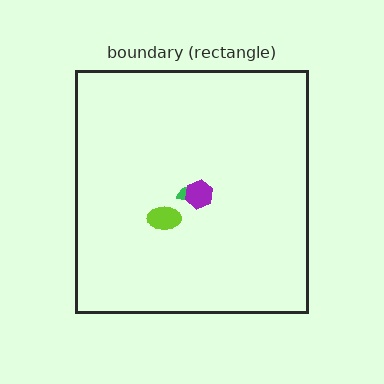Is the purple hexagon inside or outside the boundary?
Inside.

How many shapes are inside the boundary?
3 inside, 0 outside.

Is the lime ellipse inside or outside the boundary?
Inside.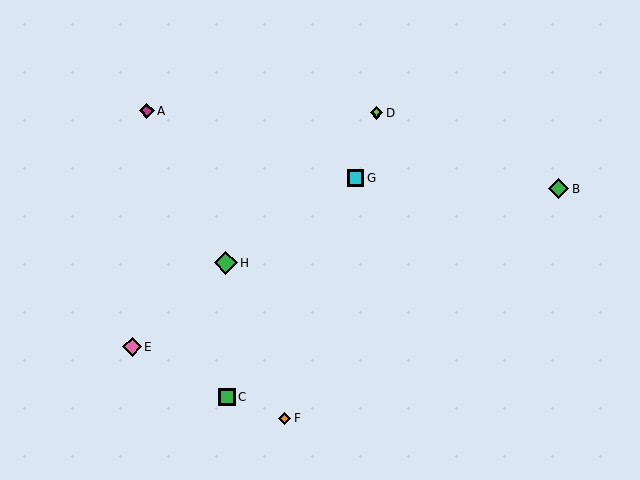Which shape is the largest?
The green diamond (labeled H) is the largest.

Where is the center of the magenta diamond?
The center of the magenta diamond is at (147, 111).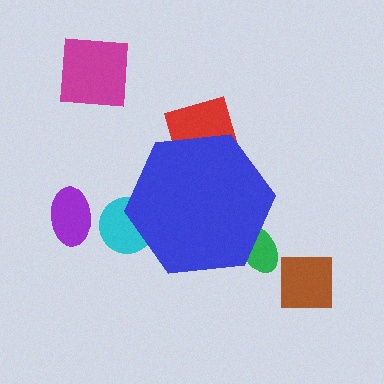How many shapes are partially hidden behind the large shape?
3 shapes are partially hidden.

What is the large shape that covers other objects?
A blue hexagon.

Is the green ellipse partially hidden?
Yes, the green ellipse is partially hidden behind the blue hexagon.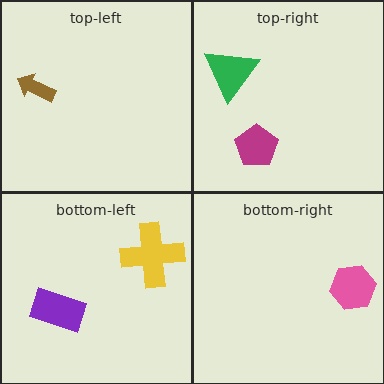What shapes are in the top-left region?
The brown arrow.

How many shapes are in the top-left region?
1.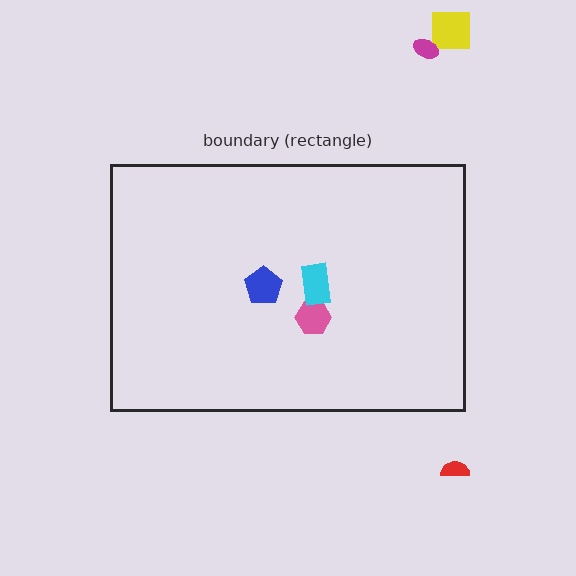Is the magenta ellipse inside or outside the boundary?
Outside.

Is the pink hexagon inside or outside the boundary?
Inside.